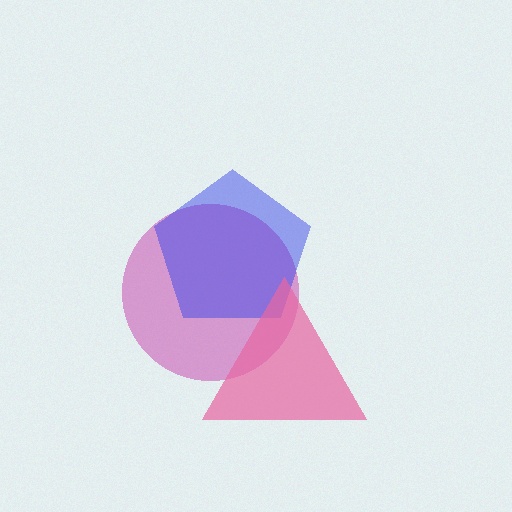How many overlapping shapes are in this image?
There are 3 overlapping shapes in the image.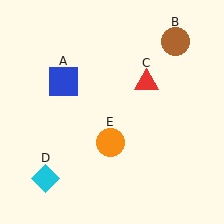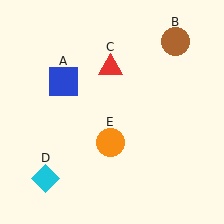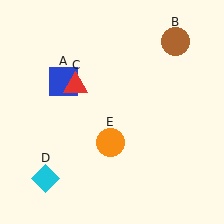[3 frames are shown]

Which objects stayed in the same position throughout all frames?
Blue square (object A) and brown circle (object B) and cyan diamond (object D) and orange circle (object E) remained stationary.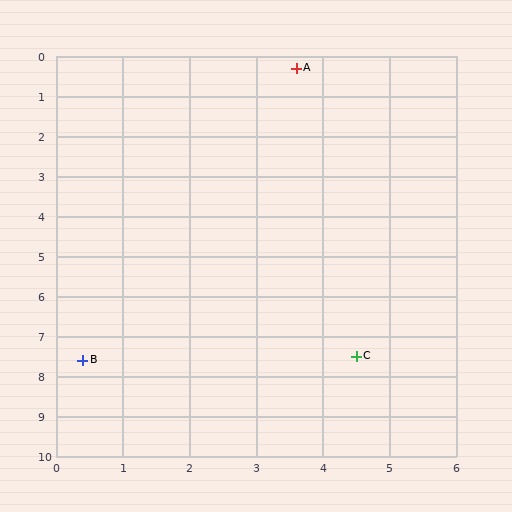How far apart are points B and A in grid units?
Points B and A are about 8.0 grid units apart.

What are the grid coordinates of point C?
Point C is at approximately (4.5, 7.5).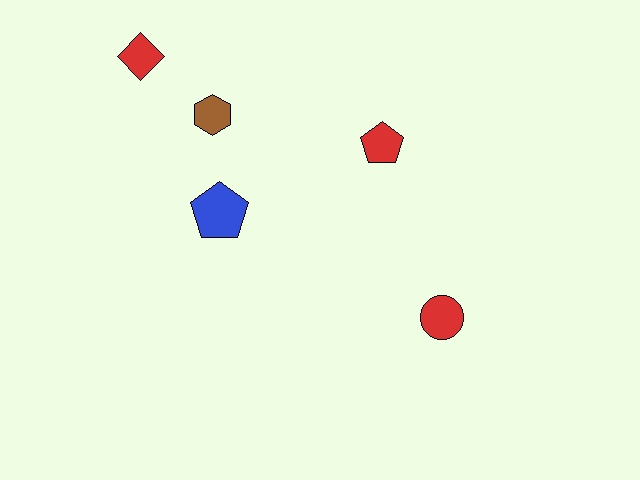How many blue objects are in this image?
There is 1 blue object.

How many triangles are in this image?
There are no triangles.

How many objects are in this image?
There are 5 objects.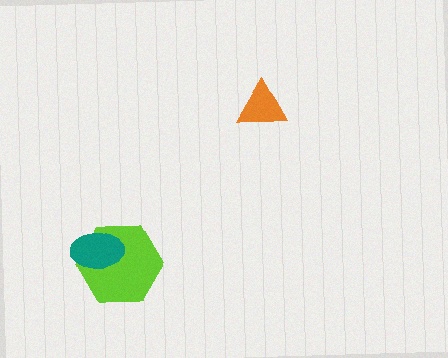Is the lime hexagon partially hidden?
Yes, it is partially covered by another shape.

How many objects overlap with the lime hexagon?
1 object overlaps with the lime hexagon.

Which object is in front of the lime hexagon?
The teal ellipse is in front of the lime hexagon.